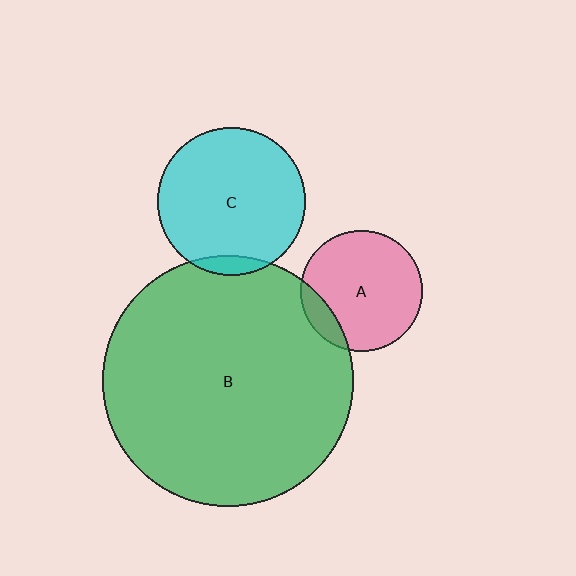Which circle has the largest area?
Circle B (green).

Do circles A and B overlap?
Yes.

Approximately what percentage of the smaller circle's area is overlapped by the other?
Approximately 15%.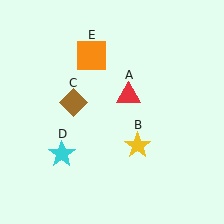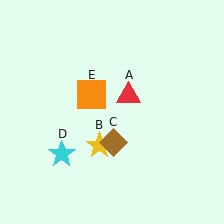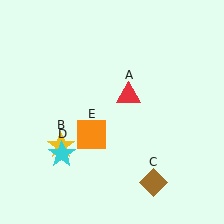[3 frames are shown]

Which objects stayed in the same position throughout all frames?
Red triangle (object A) and cyan star (object D) remained stationary.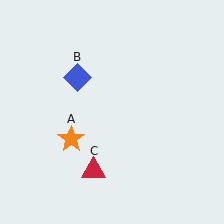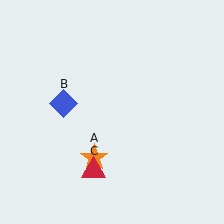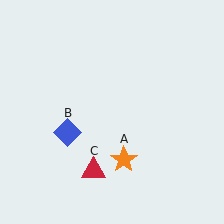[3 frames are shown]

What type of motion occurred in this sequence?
The orange star (object A), blue diamond (object B) rotated counterclockwise around the center of the scene.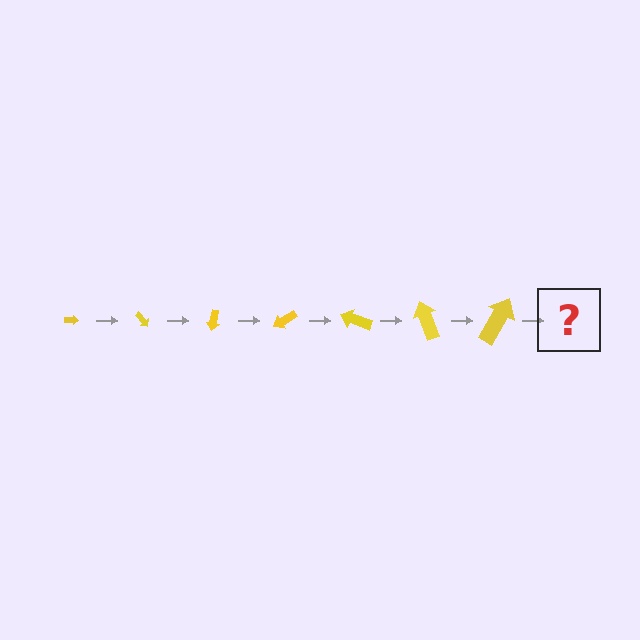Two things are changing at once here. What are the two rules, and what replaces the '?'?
The two rules are that the arrow grows larger each step and it rotates 50 degrees each step. The '?' should be an arrow, larger than the previous one and rotated 350 degrees from the start.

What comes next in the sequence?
The next element should be an arrow, larger than the previous one and rotated 350 degrees from the start.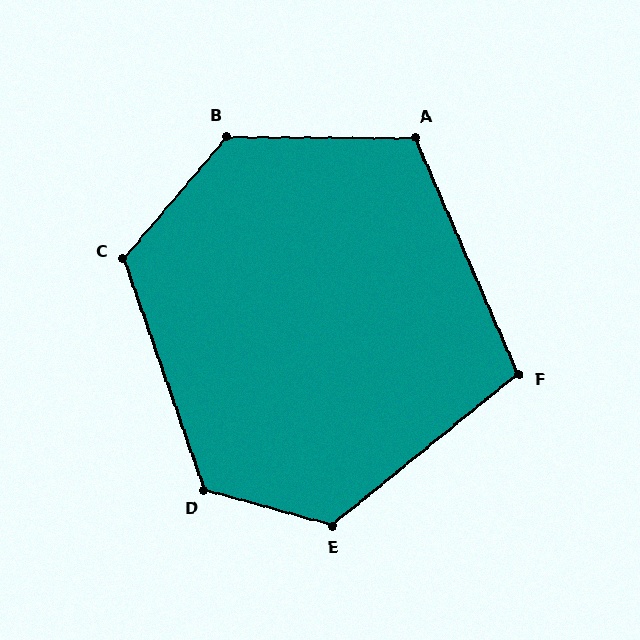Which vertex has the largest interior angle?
B, at approximately 130 degrees.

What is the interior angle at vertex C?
Approximately 121 degrees (obtuse).